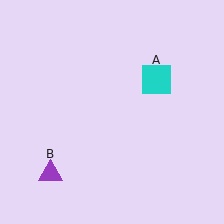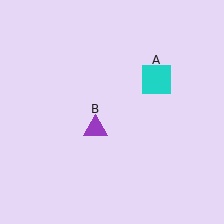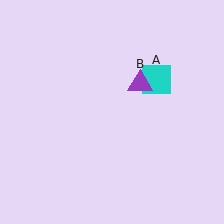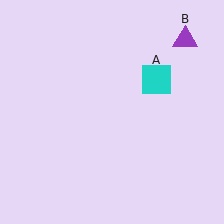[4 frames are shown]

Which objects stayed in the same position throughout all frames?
Cyan square (object A) remained stationary.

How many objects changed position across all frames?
1 object changed position: purple triangle (object B).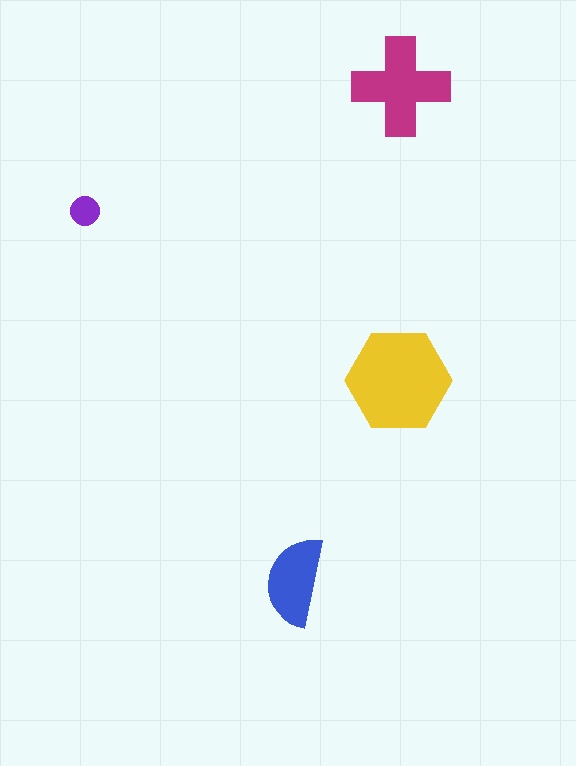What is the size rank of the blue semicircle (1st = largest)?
3rd.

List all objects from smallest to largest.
The purple circle, the blue semicircle, the magenta cross, the yellow hexagon.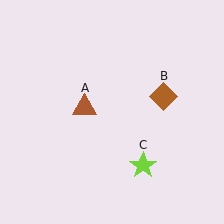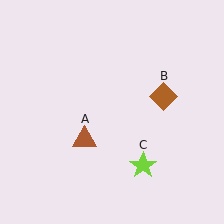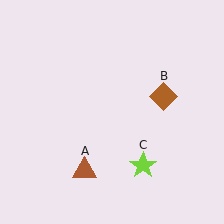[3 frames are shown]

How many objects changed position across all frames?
1 object changed position: brown triangle (object A).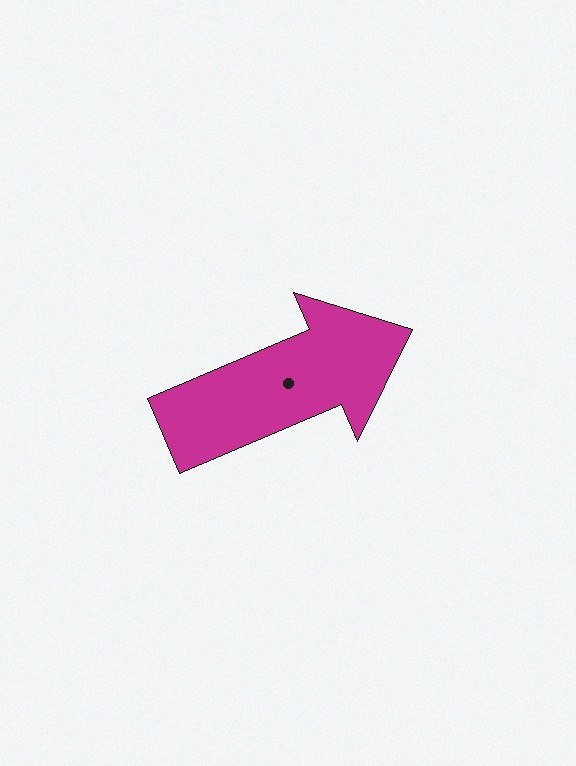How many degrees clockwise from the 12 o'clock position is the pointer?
Approximately 67 degrees.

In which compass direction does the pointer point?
Northeast.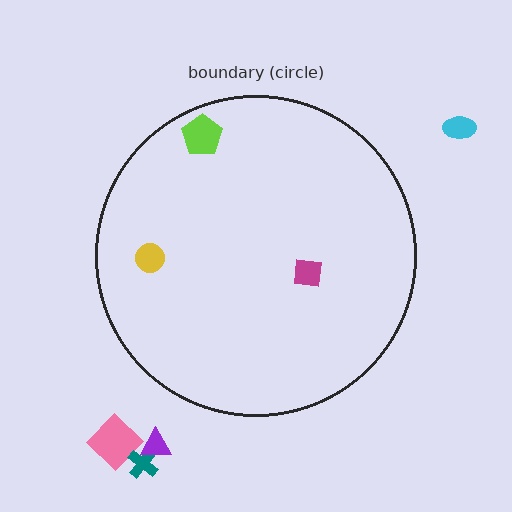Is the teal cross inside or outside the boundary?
Outside.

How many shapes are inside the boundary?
3 inside, 4 outside.